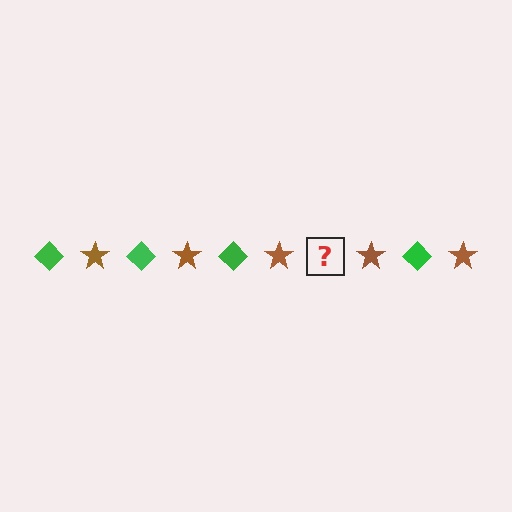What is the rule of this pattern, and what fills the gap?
The rule is that the pattern alternates between green diamond and brown star. The gap should be filled with a green diamond.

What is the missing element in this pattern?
The missing element is a green diamond.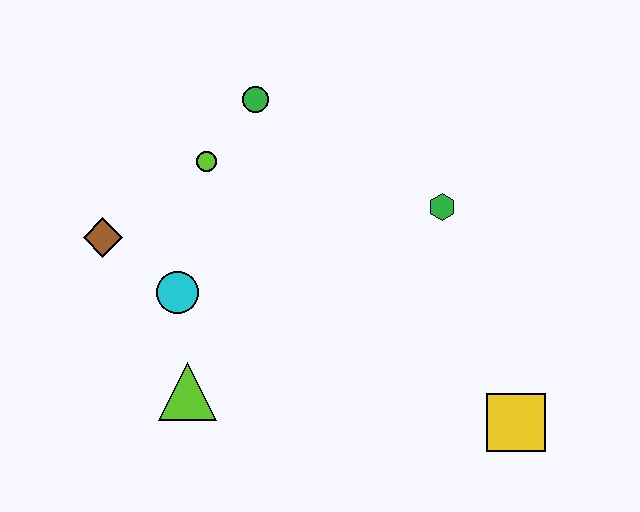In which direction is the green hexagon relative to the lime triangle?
The green hexagon is to the right of the lime triangle.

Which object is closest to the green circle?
The lime circle is closest to the green circle.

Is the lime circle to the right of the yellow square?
No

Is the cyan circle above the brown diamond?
No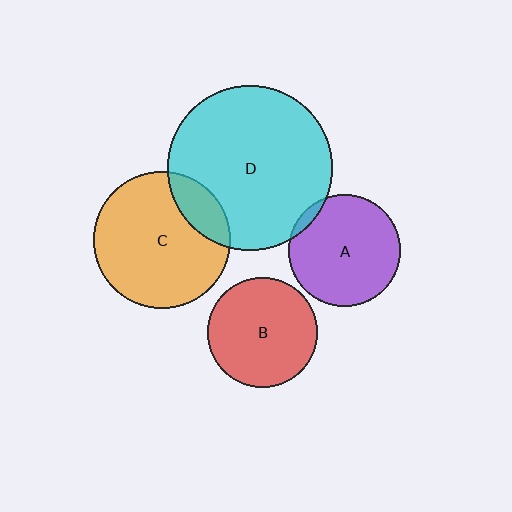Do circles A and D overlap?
Yes.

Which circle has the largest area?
Circle D (cyan).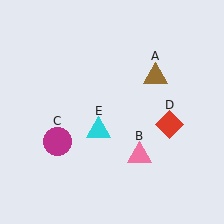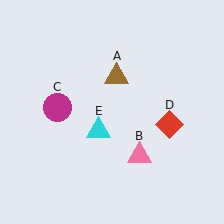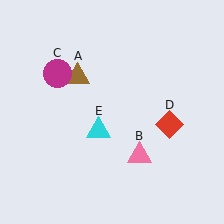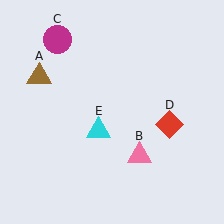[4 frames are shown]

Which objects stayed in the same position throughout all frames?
Pink triangle (object B) and red diamond (object D) and cyan triangle (object E) remained stationary.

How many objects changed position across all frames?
2 objects changed position: brown triangle (object A), magenta circle (object C).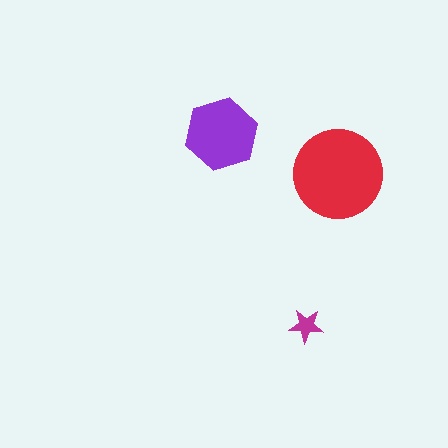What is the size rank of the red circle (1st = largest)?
1st.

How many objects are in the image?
There are 3 objects in the image.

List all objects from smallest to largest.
The magenta star, the purple hexagon, the red circle.